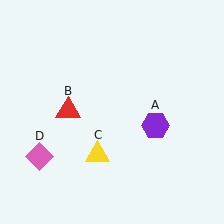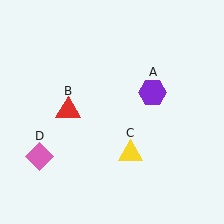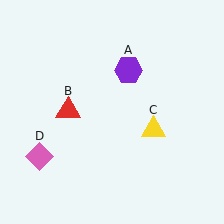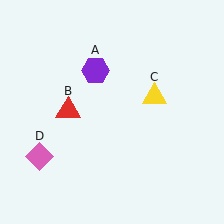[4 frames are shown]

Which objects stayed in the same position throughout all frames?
Red triangle (object B) and pink diamond (object D) remained stationary.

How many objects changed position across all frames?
2 objects changed position: purple hexagon (object A), yellow triangle (object C).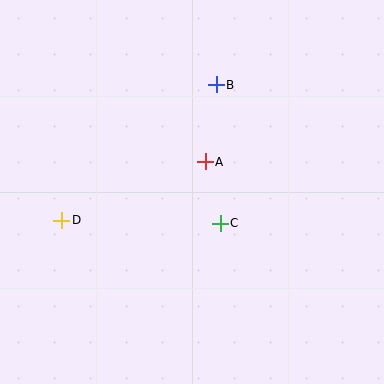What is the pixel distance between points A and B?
The distance between A and B is 78 pixels.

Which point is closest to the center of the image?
Point A at (205, 162) is closest to the center.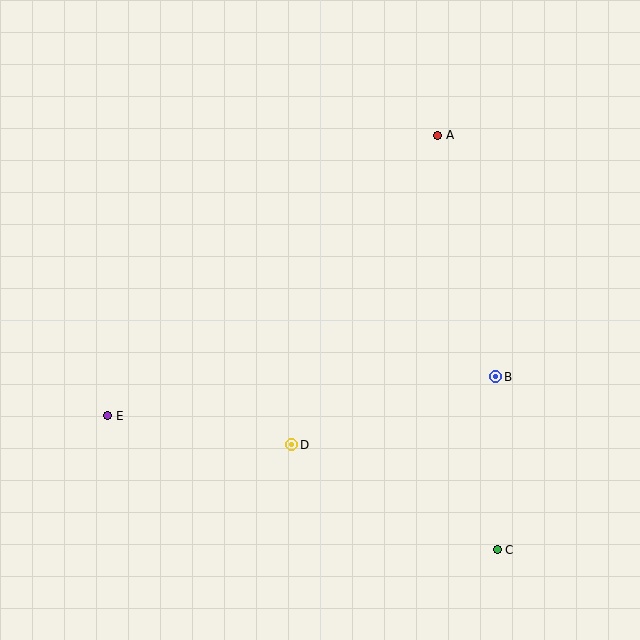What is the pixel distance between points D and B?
The distance between D and B is 215 pixels.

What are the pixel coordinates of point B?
Point B is at (496, 377).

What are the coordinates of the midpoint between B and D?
The midpoint between B and D is at (394, 411).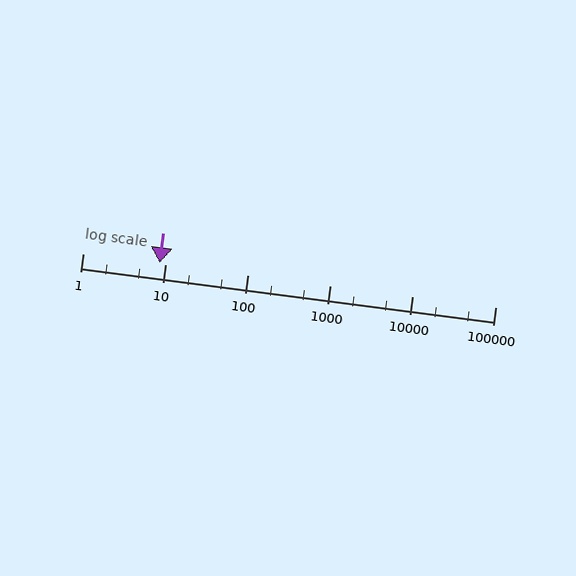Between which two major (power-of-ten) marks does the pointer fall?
The pointer is between 1 and 10.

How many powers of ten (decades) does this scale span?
The scale spans 5 decades, from 1 to 100000.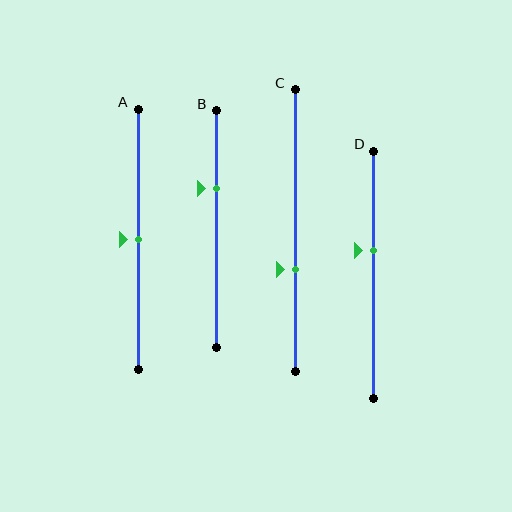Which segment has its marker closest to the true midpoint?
Segment A has its marker closest to the true midpoint.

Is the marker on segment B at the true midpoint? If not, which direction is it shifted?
No, the marker on segment B is shifted upward by about 17% of the segment length.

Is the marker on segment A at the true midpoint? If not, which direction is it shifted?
Yes, the marker on segment A is at the true midpoint.